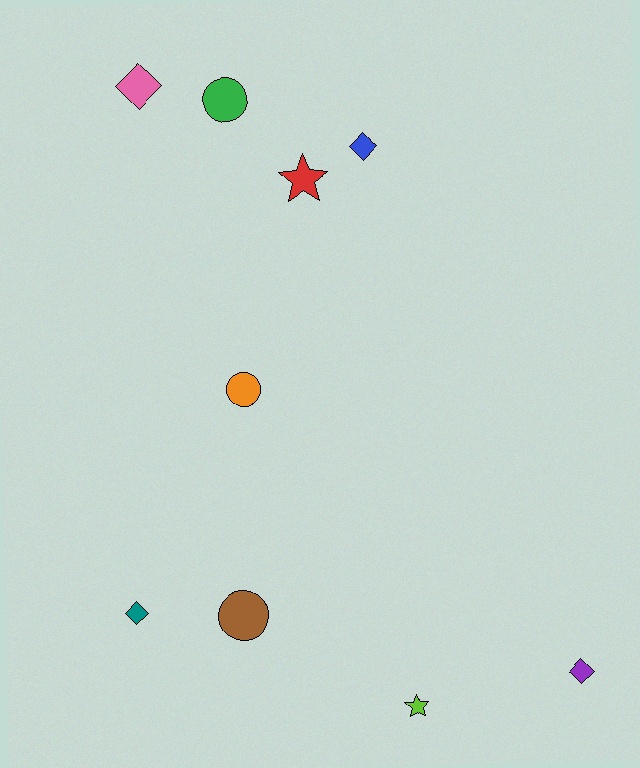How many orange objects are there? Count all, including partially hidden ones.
There is 1 orange object.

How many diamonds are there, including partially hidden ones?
There are 4 diamonds.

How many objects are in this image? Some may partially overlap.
There are 9 objects.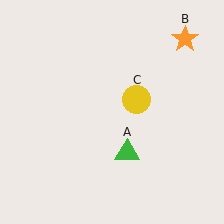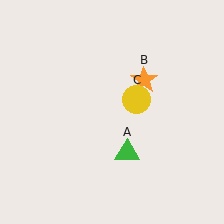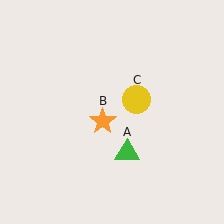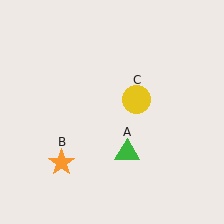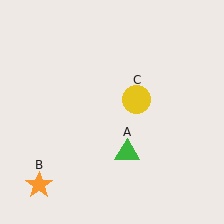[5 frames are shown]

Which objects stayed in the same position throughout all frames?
Green triangle (object A) and yellow circle (object C) remained stationary.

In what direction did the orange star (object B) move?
The orange star (object B) moved down and to the left.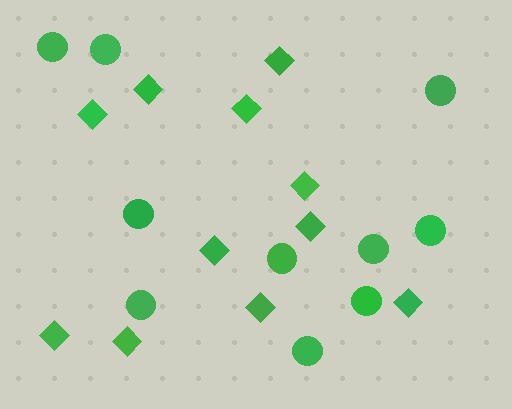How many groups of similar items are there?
There are 2 groups: one group of circles (10) and one group of diamonds (11).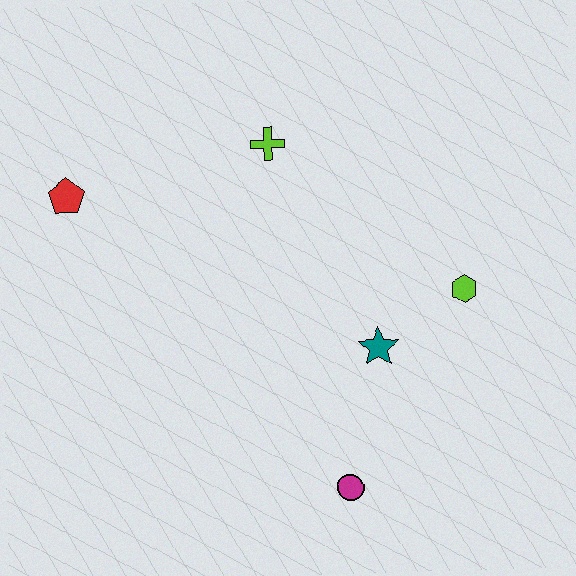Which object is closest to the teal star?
The lime hexagon is closest to the teal star.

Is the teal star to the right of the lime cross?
Yes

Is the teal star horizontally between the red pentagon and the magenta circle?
No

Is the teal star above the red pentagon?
No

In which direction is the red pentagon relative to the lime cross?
The red pentagon is to the left of the lime cross.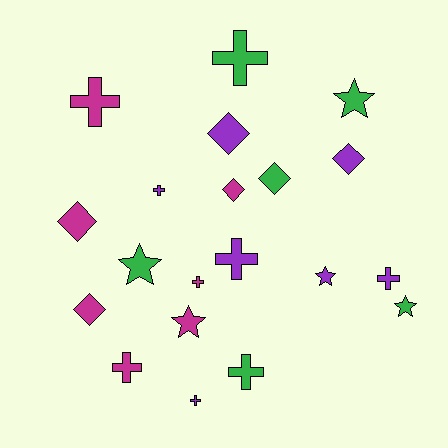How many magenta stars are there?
There is 1 magenta star.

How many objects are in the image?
There are 20 objects.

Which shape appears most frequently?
Cross, with 9 objects.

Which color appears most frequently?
Purple, with 7 objects.